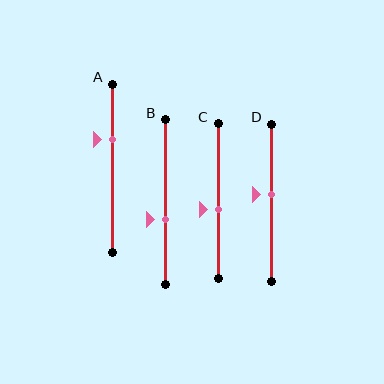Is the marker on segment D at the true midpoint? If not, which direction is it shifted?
No, the marker on segment D is shifted upward by about 5% of the segment length.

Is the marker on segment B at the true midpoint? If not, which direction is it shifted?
No, the marker on segment B is shifted downward by about 11% of the segment length.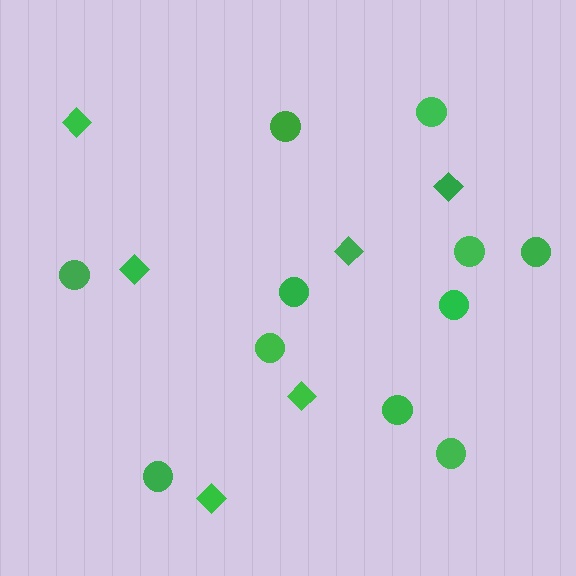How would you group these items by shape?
There are 2 groups: one group of circles (11) and one group of diamonds (6).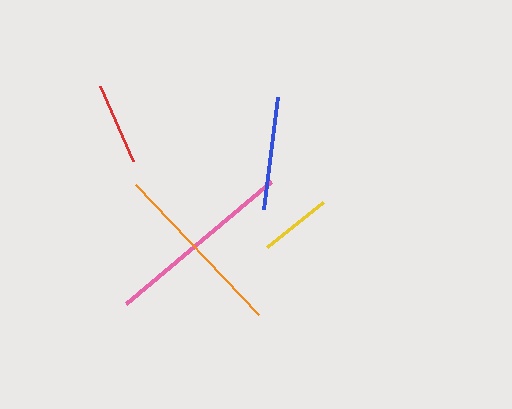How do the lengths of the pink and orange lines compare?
The pink and orange lines are approximately the same length.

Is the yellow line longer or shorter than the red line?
The red line is longer than the yellow line.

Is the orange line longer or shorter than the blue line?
The orange line is longer than the blue line.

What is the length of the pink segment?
The pink segment is approximately 190 pixels long.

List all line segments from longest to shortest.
From longest to shortest: pink, orange, blue, red, yellow.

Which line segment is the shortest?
The yellow line is the shortest at approximately 73 pixels.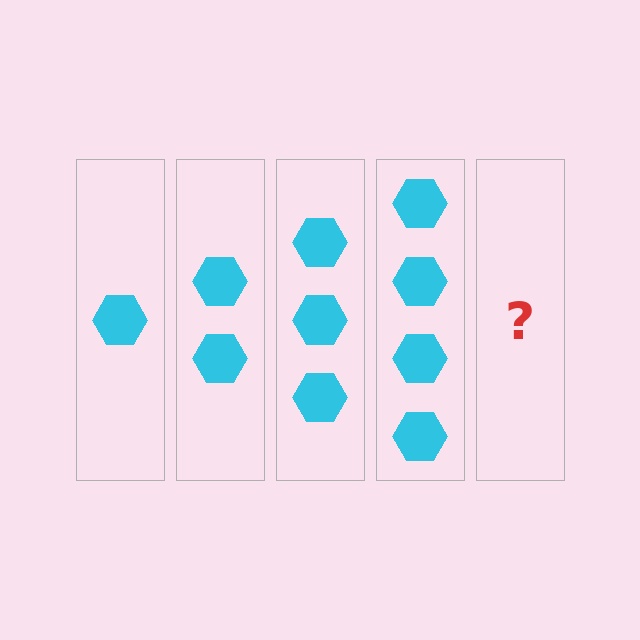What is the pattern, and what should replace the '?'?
The pattern is that each step adds one more hexagon. The '?' should be 5 hexagons.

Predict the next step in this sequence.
The next step is 5 hexagons.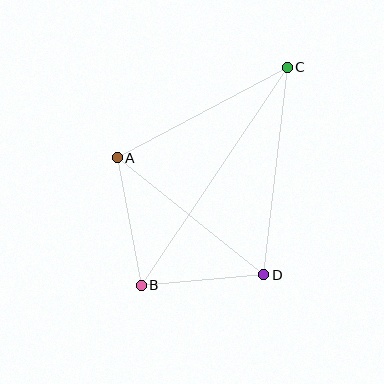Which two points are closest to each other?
Points B and D are closest to each other.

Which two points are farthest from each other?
Points B and C are farthest from each other.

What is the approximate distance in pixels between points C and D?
The distance between C and D is approximately 209 pixels.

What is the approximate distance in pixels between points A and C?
The distance between A and C is approximately 193 pixels.